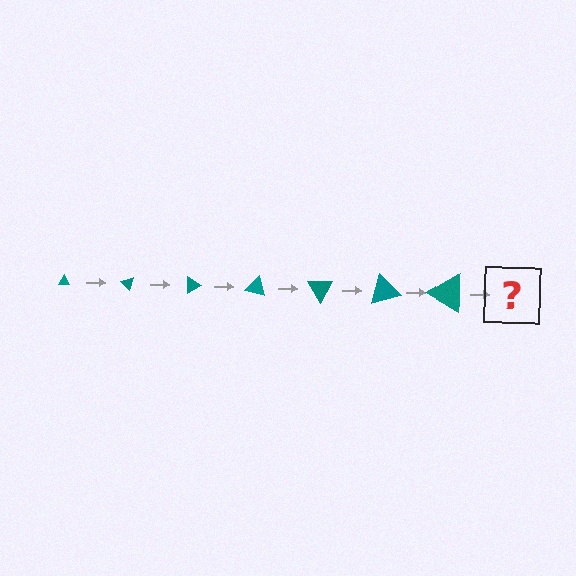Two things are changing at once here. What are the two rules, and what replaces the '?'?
The two rules are that the triangle grows larger each step and it rotates 45 degrees each step. The '?' should be a triangle, larger than the previous one and rotated 315 degrees from the start.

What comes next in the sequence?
The next element should be a triangle, larger than the previous one and rotated 315 degrees from the start.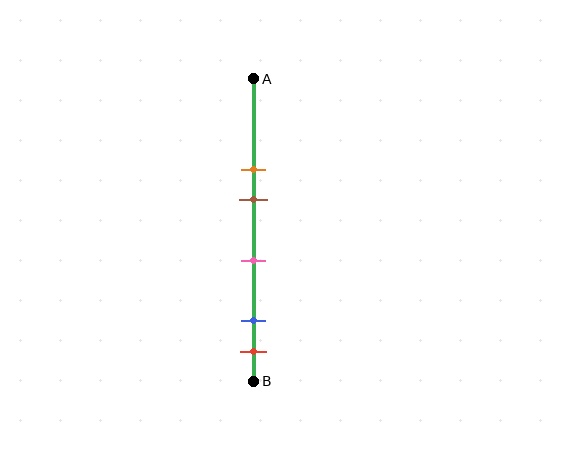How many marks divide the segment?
There are 5 marks dividing the segment.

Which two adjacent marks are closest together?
The blue and red marks are the closest adjacent pair.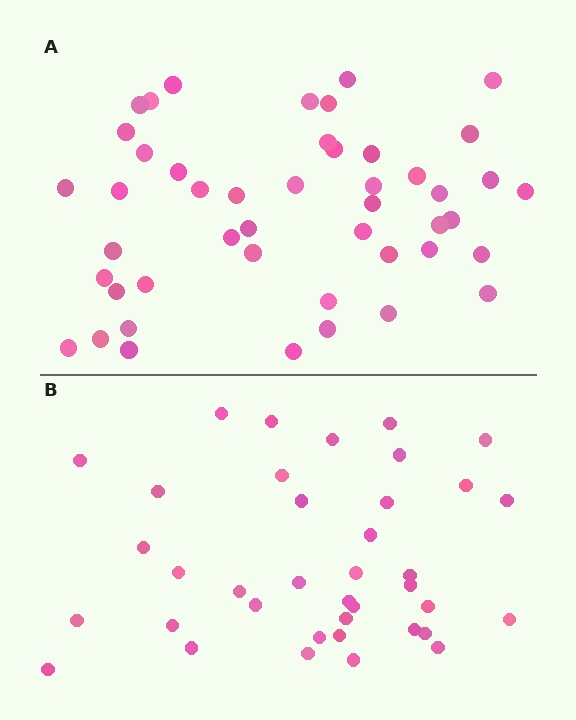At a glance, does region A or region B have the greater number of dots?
Region A (the top region) has more dots.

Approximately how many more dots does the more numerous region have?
Region A has roughly 8 or so more dots than region B.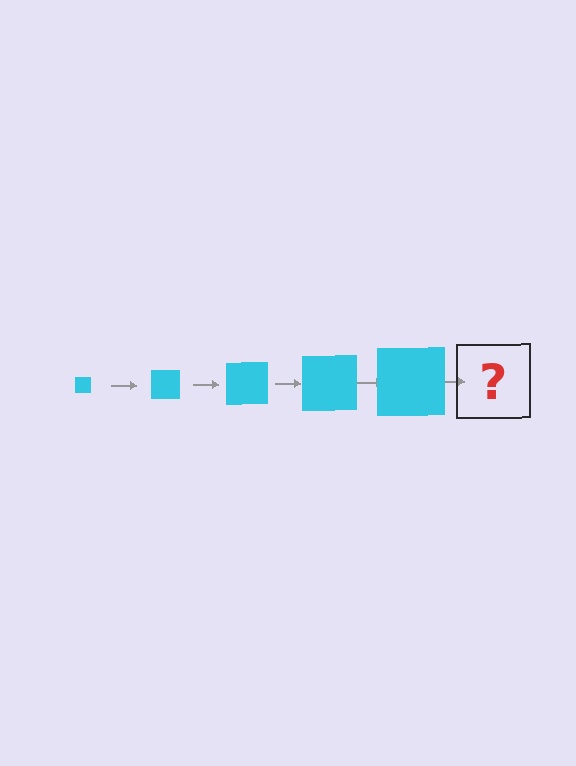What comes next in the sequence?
The next element should be a cyan square, larger than the previous one.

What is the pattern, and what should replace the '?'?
The pattern is that the square gets progressively larger each step. The '?' should be a cyan square, larger than the previous one.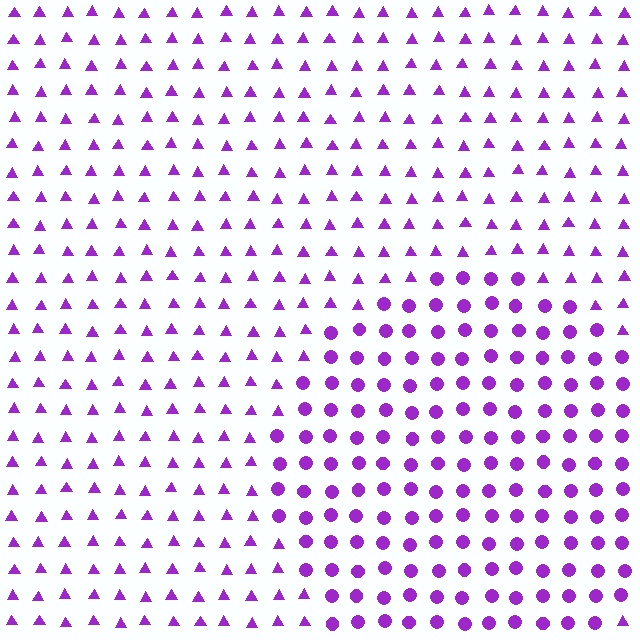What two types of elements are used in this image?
The image uses circles inside the circle region and triangles outside it.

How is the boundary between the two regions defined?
The boundary is defined by a change in element shape: circles inside vs. triangles outside. All elements share the same color and spacing.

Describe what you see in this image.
The image is filled with small purple elements arranged in a uniform grid. A circle-shaped region contains circles, while the surrounding area contains triangles. The boundary is defined purely by the change in element shape.